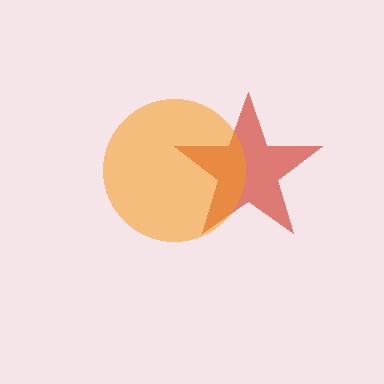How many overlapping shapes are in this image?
There are 2 overlapping shapes in the image.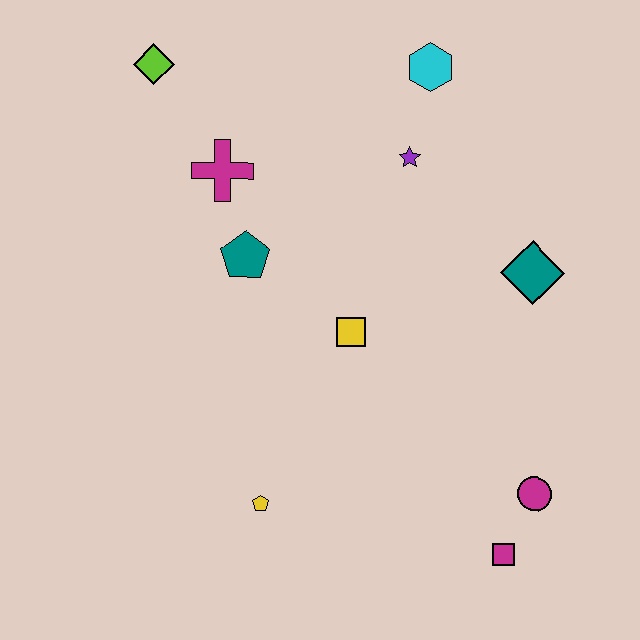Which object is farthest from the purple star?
The magenta square is farthest from the purple star.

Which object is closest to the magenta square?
The magenta circle is closest to the magenta square.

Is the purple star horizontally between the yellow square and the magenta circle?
Yes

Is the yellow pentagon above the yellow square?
No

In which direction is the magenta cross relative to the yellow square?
The magenta cross is above the yellow square.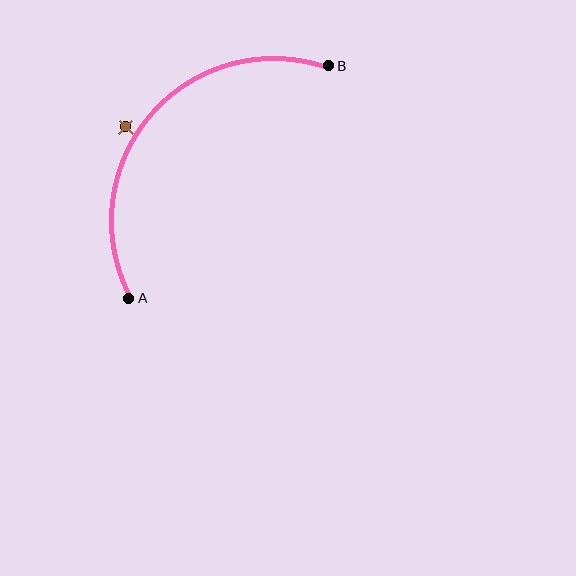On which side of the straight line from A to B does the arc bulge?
The arc bulges above and to the left of the straight line connecting A and B.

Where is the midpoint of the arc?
The arc midpoint is the point on the curve farthest from the straight line joining A and B. It sits above and to the left of that line.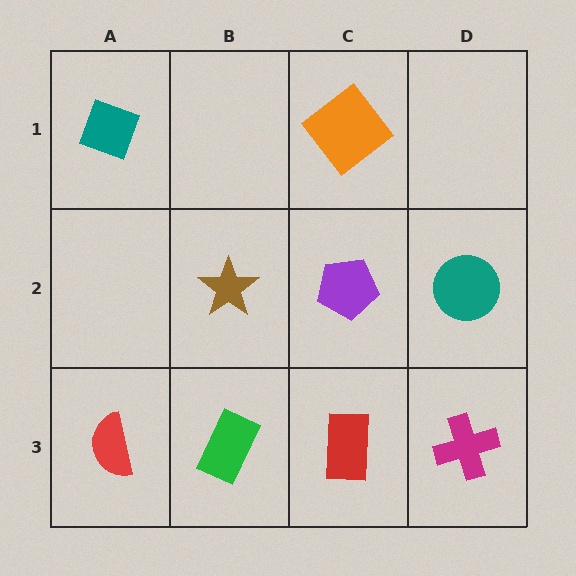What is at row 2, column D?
A teal circle.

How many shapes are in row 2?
3 shapes.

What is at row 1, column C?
An orange diamond.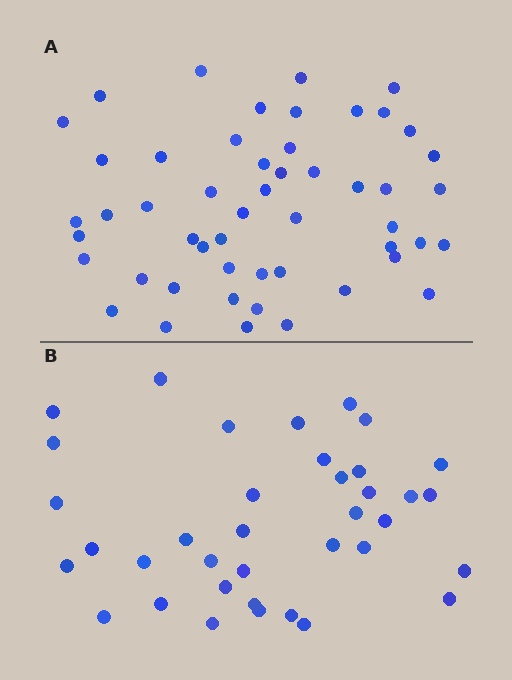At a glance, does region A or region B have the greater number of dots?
Region A (the top region) has more dots.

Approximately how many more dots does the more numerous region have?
Region A has approximately 15 more dots than region B.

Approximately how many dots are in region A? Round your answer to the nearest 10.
About 50 dots. (The exact count is 51, which rounds to 50.)